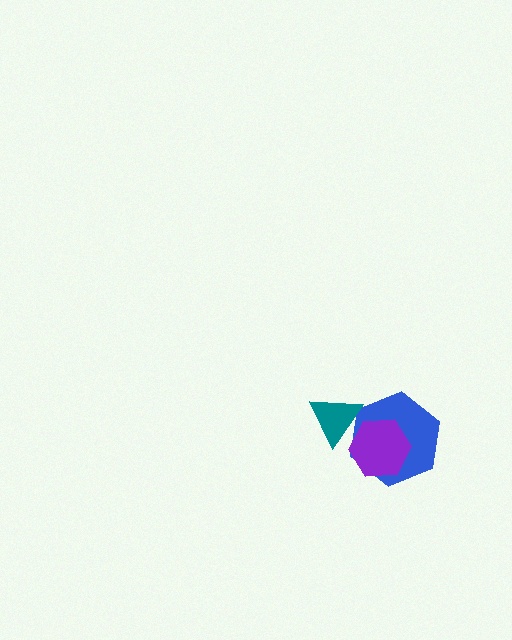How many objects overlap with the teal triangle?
2 objects overlap with the teal triangle.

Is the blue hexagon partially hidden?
Yes, it is partially covered by another shape.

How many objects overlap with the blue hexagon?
2 objects overlap with the blue hexagon.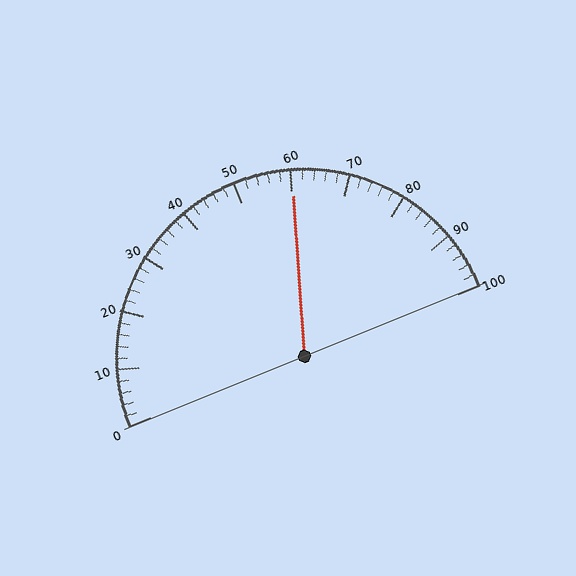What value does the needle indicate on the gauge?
The needle indicates approximately 60.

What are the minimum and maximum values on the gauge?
The gauge ranges from 0 to 100.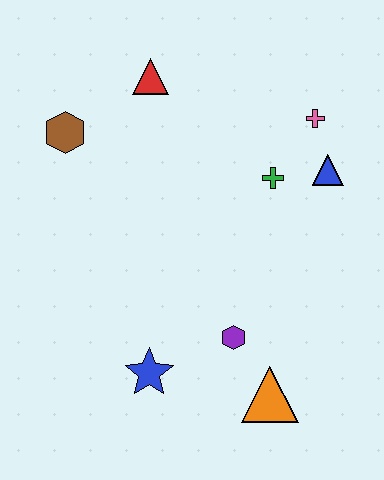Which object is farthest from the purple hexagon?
The red triangle is farthest from the purple hexagon.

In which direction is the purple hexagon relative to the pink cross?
The purple hexagon is below the pink cross.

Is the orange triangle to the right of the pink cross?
No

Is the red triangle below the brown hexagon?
No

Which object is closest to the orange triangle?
The purple hexagon is closest to the orange triangle.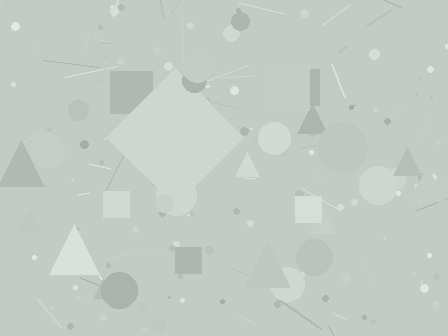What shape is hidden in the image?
A diamond is hidden in the image.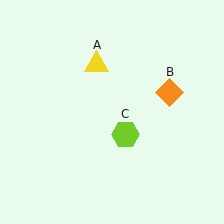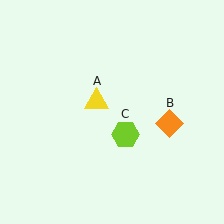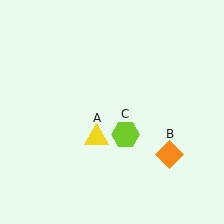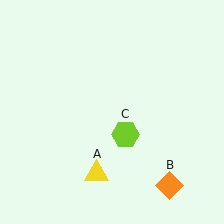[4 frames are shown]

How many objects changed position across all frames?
2 objects changed position: yellow triangle (object A), orange diamond (object B).